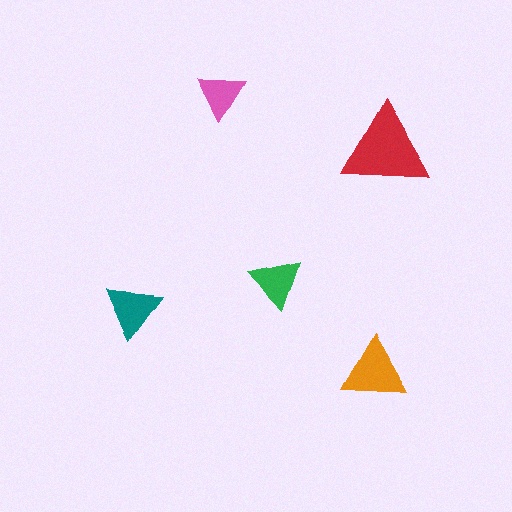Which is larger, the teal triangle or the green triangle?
The teal one.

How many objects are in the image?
There are 5 objects in the image.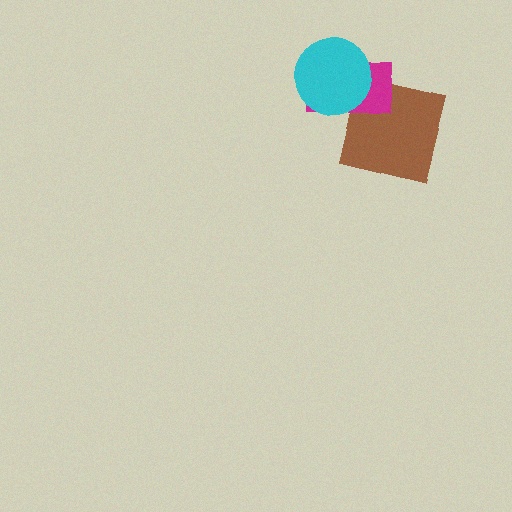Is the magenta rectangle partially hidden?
Yes, it is partially covered by another shape.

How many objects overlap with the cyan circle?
1 object overlaps with the cyan circle.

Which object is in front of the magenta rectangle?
The cyan circle is in front of the magenta rectangle.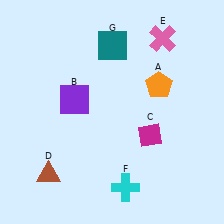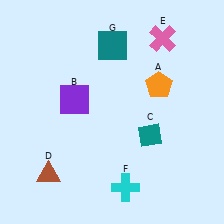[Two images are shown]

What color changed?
The diamond (C) changed from magenta in Image 1 to teal in Image 2.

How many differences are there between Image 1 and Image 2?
There is 1 difference between the two images.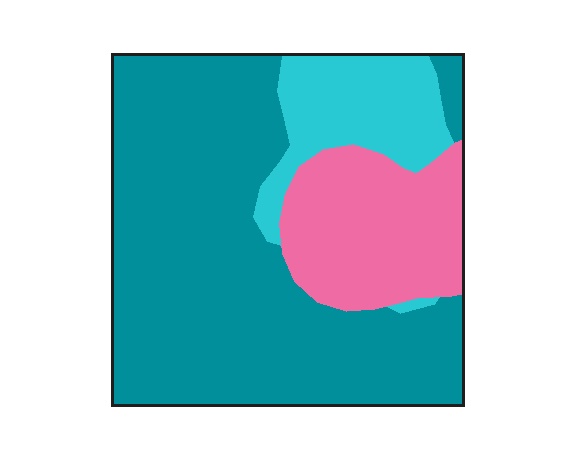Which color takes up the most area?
Teal, at roughly 65%.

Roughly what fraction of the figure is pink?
Pink covers roughly 20% of the figure.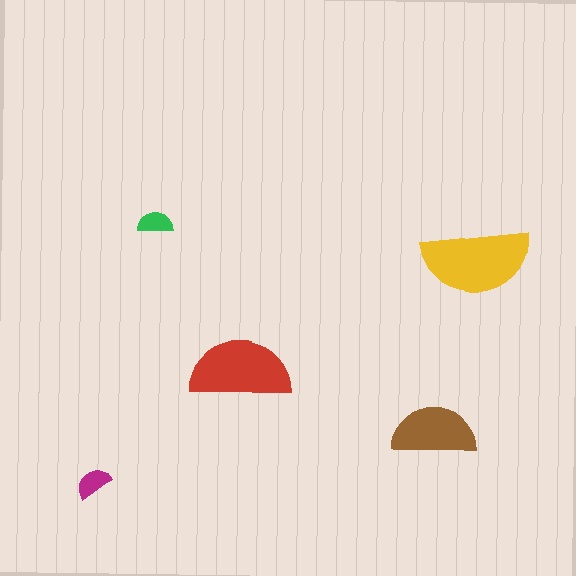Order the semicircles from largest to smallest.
the yellow one, the red one, the brown one, the magenta one, the green one.